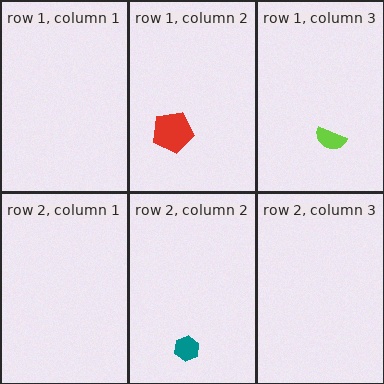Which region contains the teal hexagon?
The row 2, column 2 region.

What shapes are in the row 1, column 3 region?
The lime semicircle.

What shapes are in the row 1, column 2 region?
The red pentagon.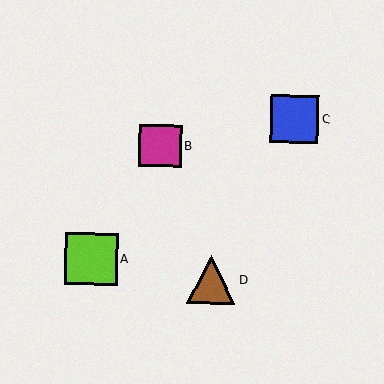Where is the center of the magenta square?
The center of the magenta square is at (160, 146).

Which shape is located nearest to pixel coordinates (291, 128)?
The blue square (labeled C) at (295, 119) is nearest to that location.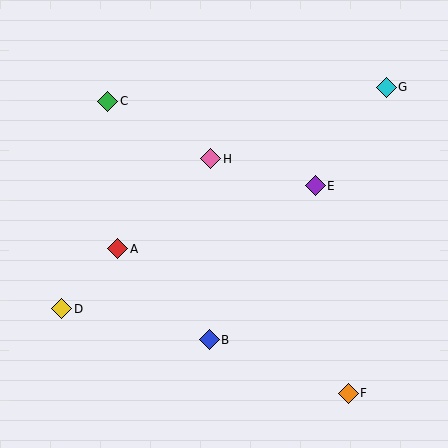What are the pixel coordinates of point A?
Point A is at (118, 249).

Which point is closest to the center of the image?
Point H at (211, 159) is closest to the center.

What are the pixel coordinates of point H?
Point H is at (211, 159).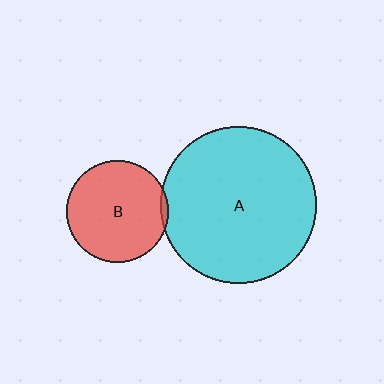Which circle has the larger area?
Circle A (cyan).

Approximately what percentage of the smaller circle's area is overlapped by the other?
Approximately 5%.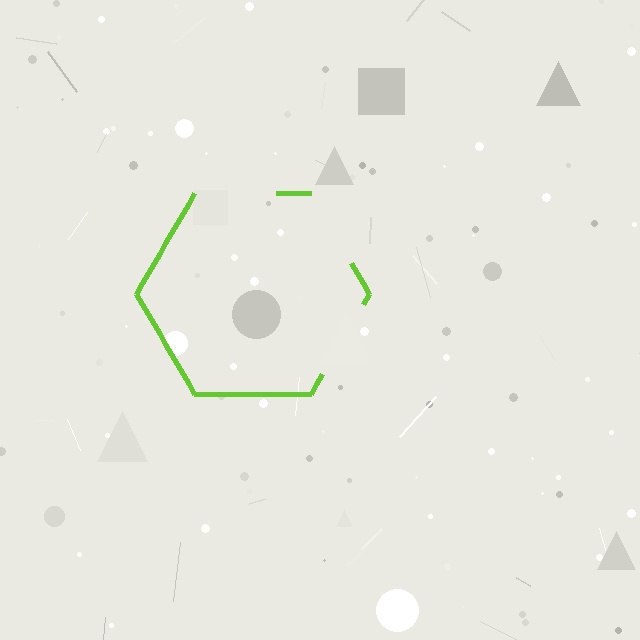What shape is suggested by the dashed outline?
The dashed outline suggests a hexagon.